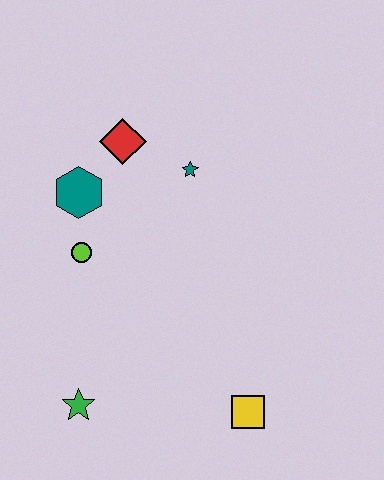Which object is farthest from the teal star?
The green star is farthest from the teal star.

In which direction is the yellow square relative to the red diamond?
The yellow square is below the red diamond.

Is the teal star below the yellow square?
No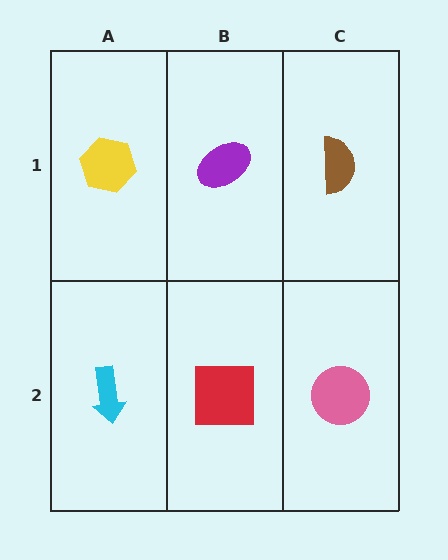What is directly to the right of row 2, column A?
A red square.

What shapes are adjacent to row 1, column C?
A pink circle (row 2, column C), a purple ellipse (row 1, column B).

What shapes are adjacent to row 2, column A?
A yellow hexagon (row 1, column A), a red square (row 2, column B).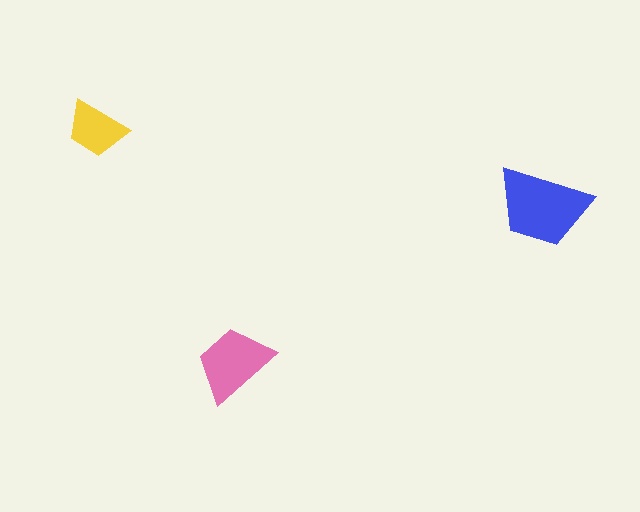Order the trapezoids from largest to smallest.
the blue one, the pink one, the yellow one.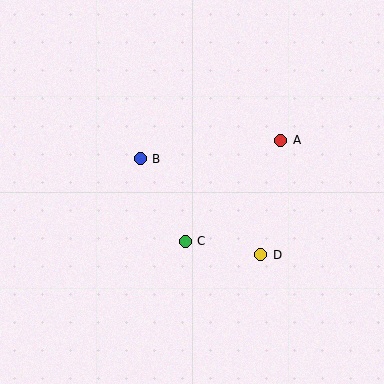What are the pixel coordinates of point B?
Point B is at (140, 159).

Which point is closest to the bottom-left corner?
Point C is closest to the bottom-left corner.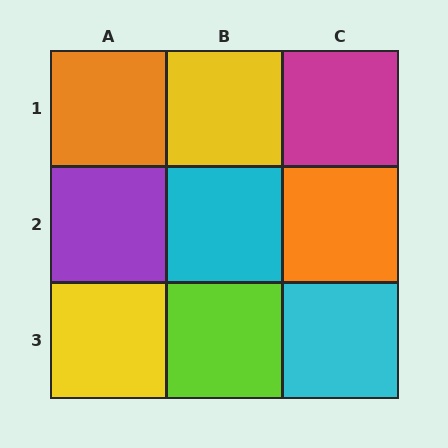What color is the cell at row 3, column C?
Cyan.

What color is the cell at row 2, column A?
Purple.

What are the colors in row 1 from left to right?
Orange, yellow, magenta.